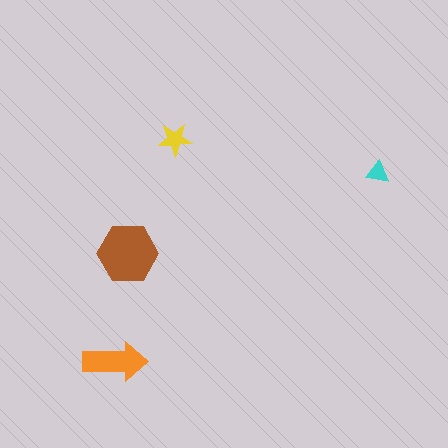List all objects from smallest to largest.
The cyan triangle, the yellow star, the orange arrow, the brown hexagon.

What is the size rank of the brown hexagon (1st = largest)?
1st.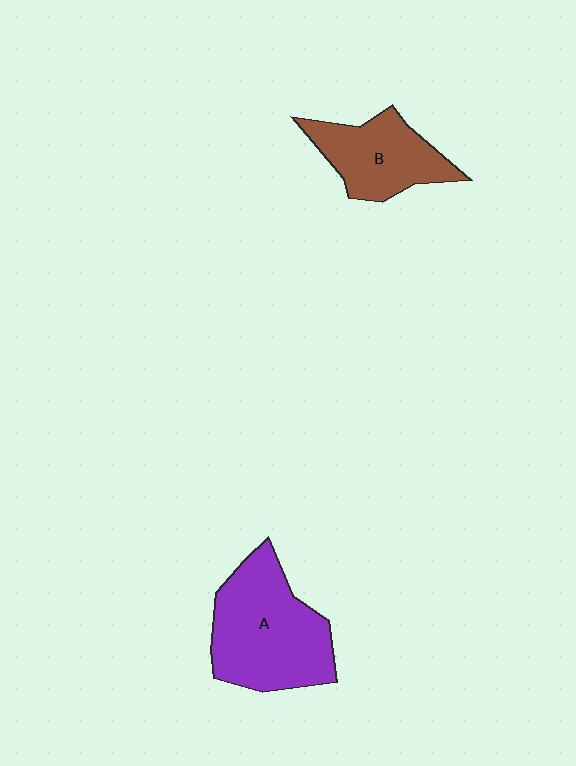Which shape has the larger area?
Shape A (purple).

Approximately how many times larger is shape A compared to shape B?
Approximately 1.5 times.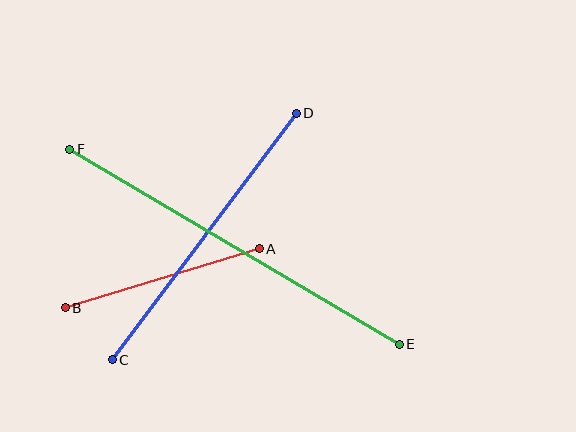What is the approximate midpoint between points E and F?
The midpoint is at approximately (234, 247) pixels.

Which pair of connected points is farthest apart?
Points E and F are farthest apart.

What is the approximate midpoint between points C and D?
The midpoint is at approximately (204, 237) pixels.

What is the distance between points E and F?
The distance is approximately 383 pixels.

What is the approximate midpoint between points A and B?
The midpoint is at approximately (162, 278) pixels.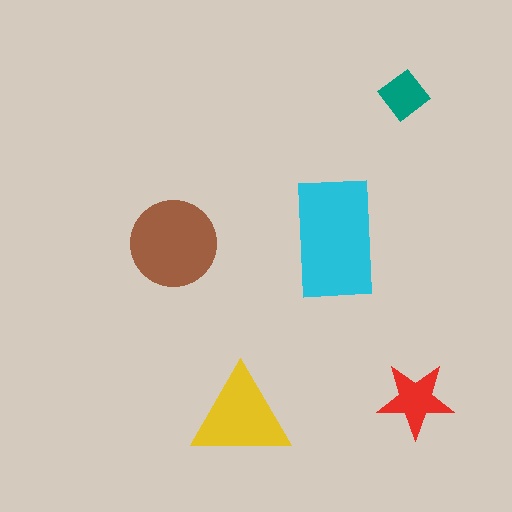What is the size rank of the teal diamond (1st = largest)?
5th.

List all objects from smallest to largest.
The teal diamond, the red star, the yellow triangle, the brown circle, the cyan rectangle.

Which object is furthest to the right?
The red star is rightmost.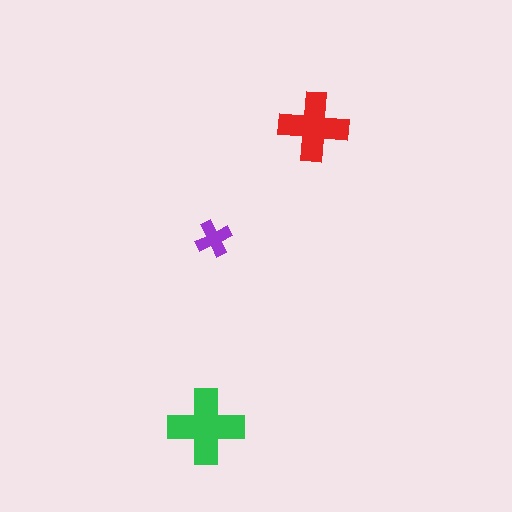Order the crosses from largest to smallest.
the green one, the red one, the purple one.